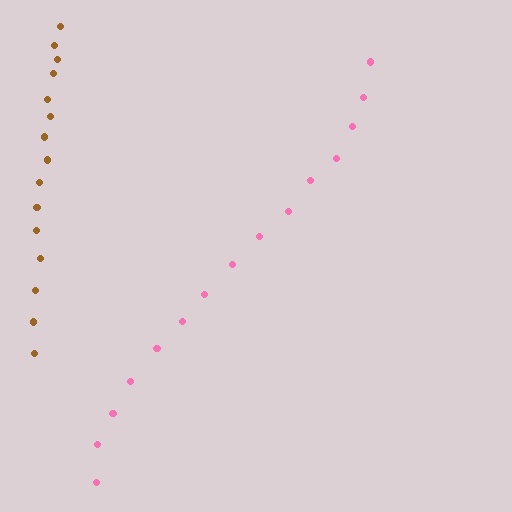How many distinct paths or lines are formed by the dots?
There are 2 distinct paths.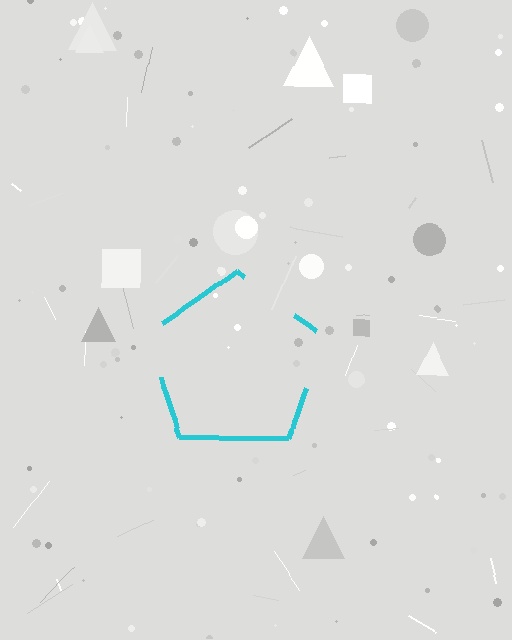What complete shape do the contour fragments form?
The contour fragments form a pentagon.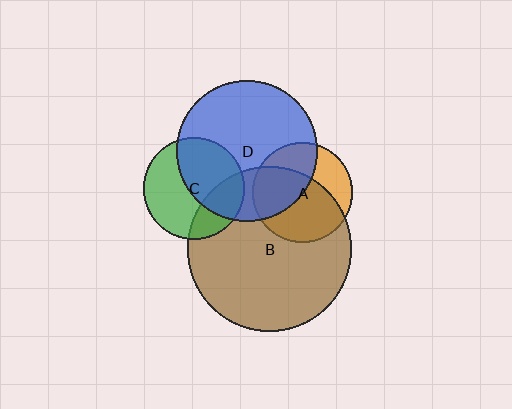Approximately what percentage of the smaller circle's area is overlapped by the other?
Approximately 25%.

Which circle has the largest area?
Circle B (brown).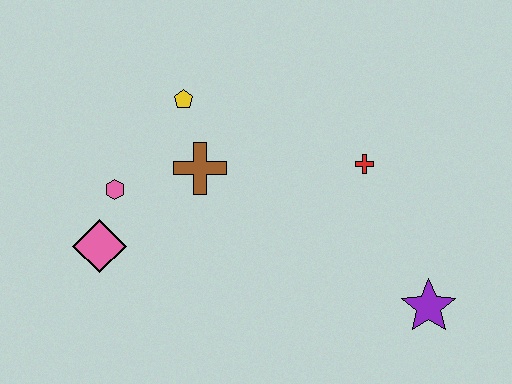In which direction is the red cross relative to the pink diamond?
The red cross is to the right of the pink diamond.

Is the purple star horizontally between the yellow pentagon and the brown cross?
No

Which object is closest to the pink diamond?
The pink hexagon is closest to the pink diamond.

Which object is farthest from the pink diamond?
The purple star is farthest from the pink diamond.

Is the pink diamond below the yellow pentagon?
Yes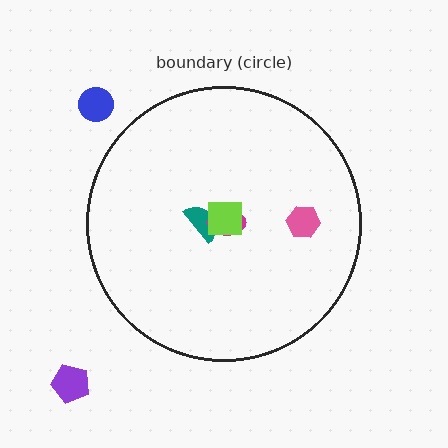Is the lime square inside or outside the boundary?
Inside.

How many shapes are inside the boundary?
4 inside, 2 outside.